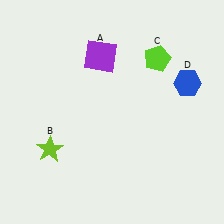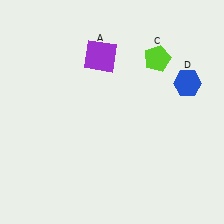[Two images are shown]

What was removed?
The lime star (B) was removed in Image 2.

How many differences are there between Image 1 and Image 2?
There is 1 difference between the two images.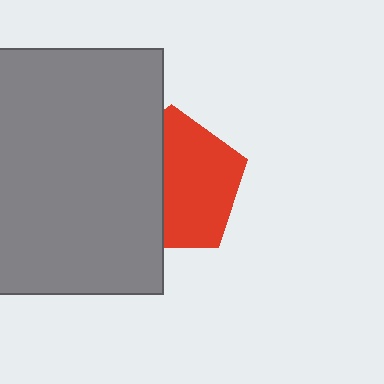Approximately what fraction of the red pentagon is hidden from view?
Roughly 42% of the red pentagon is hidden behind the gray rectangle.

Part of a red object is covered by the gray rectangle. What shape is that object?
It is a pentagon.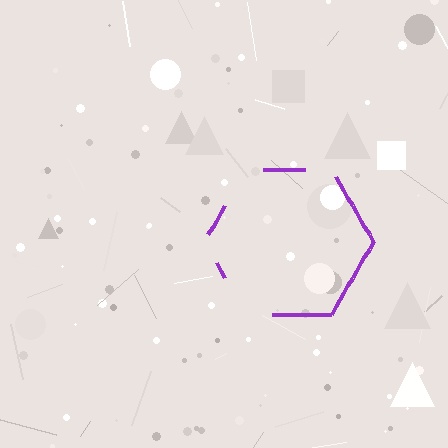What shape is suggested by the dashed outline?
The dashed outline suggests a hexagon.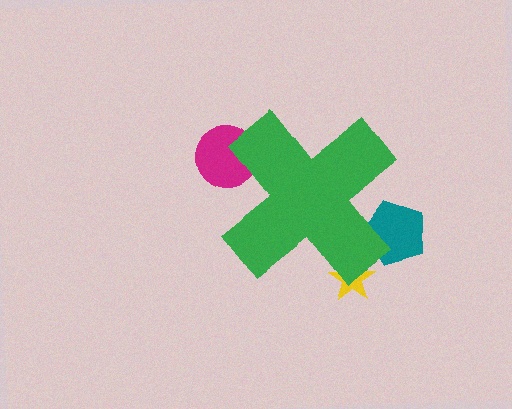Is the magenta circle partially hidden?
Yes, the magenta circle is partially hidden behind the green cross.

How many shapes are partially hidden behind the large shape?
3 shapes are partially hidden.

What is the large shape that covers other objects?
A green cross.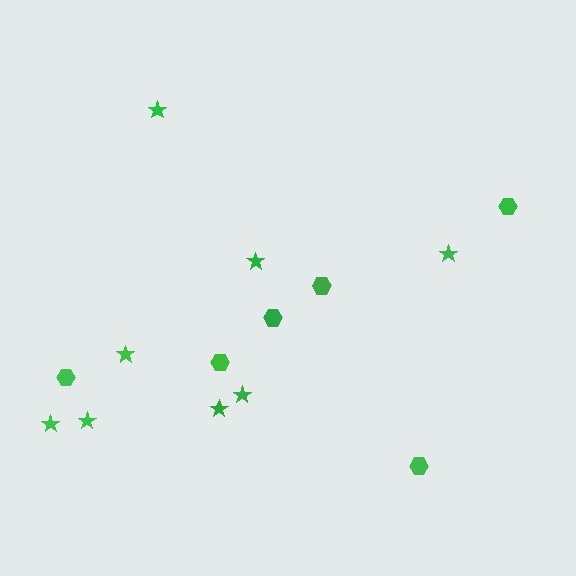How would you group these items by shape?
There are 2 groups: one group of hexagons (6) and one group of stars (8).